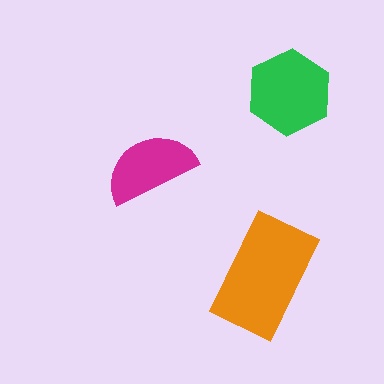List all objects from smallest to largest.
The magenta semicircle, the green hexagon, the orange rectangle.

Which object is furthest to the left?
The magenta semicircle is leftmost.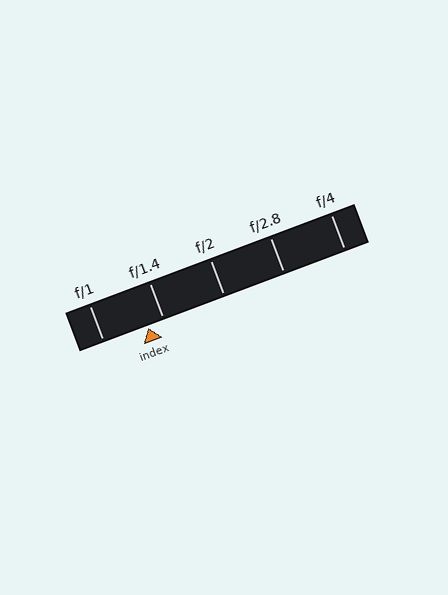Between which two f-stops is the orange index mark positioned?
The index mark is between f/1 and f/1.4.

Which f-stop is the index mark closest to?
The index mark is closest to f/1.4.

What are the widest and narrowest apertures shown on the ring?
The widest aperture shown is f/1 and the narrowest is f/4.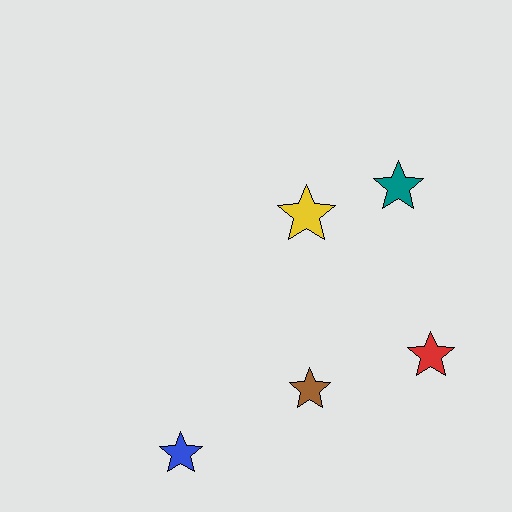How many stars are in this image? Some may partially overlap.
There are 5 stars.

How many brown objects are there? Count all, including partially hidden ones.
There is 1 brown object.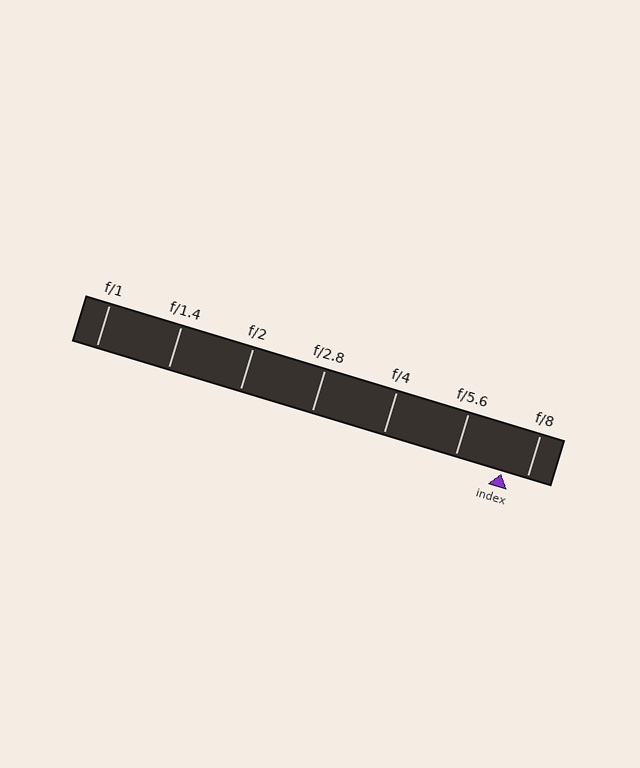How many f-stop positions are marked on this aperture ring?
There are 7 f-stop positions marked.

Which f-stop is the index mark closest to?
The index mark is closest to f/8.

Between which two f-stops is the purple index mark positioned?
The index mark is between f/5.6 and f/8.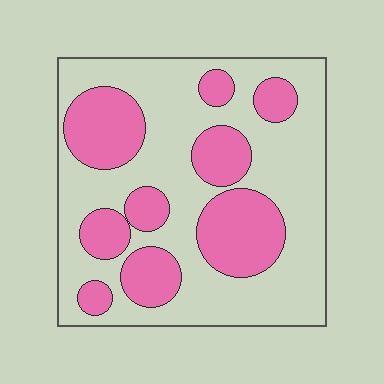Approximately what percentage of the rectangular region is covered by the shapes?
Approximately 35%.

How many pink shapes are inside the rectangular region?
9.